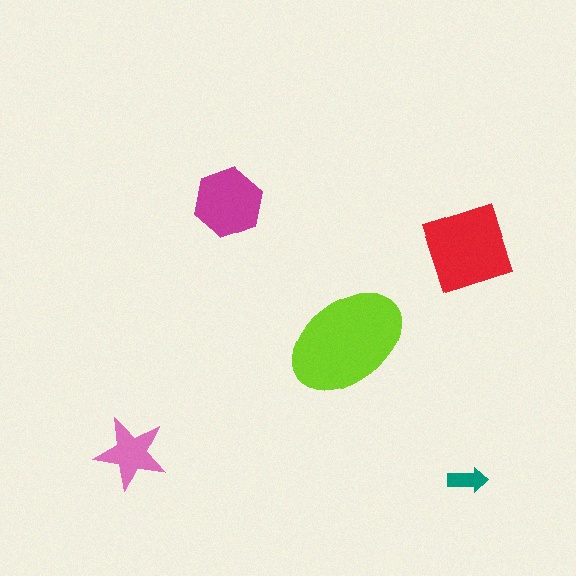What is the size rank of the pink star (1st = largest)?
4th.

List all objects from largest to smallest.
The lime ellipse, the red square, the magenta hexagon, the pink star, the teal arrow.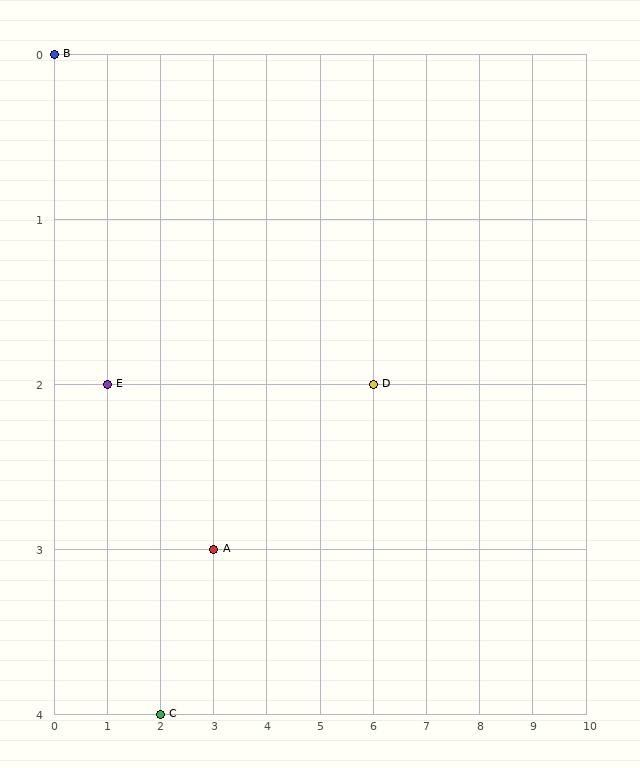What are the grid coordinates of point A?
Point A is at grid coordinates (3, 3).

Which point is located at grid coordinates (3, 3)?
Point A is at (3, 3).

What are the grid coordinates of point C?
Point C is at grid coordinates (2, 4).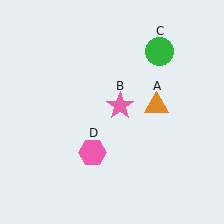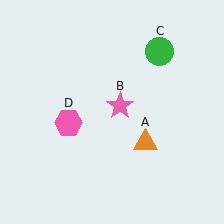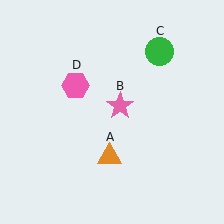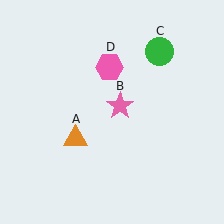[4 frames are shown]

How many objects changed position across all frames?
2 objects changed position: orange triangle (object A), pink hexagon (object D).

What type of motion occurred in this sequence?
The orange triangle (object A), pink hexagon (object D) rotated clockwise around the center of the scene.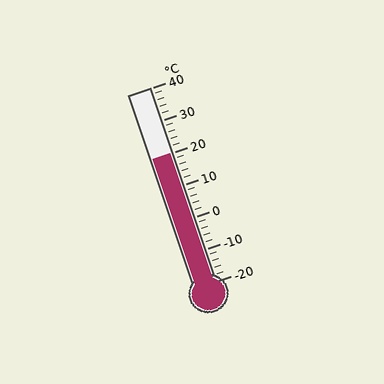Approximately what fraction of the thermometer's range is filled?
The thermometer is filled to approximately 65% of its range.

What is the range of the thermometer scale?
The thermometer scale ranges from -20°C to 40°C.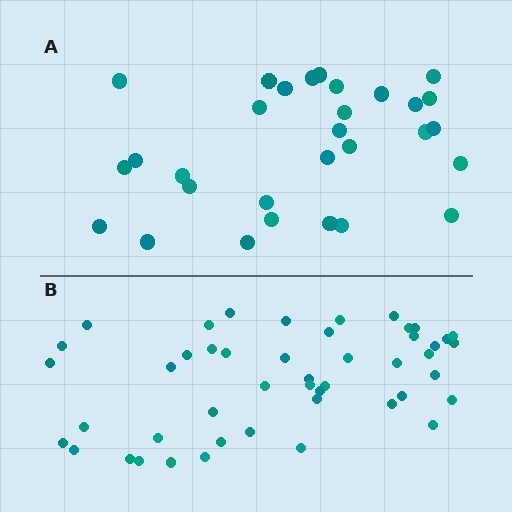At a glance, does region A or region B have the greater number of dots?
Region B (the bottom region) has more dots.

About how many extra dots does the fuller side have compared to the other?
Region B has approximately 15 more dots than region A.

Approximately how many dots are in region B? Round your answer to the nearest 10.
About 50 dots. (The exact count is 47, which rounds to 50.)